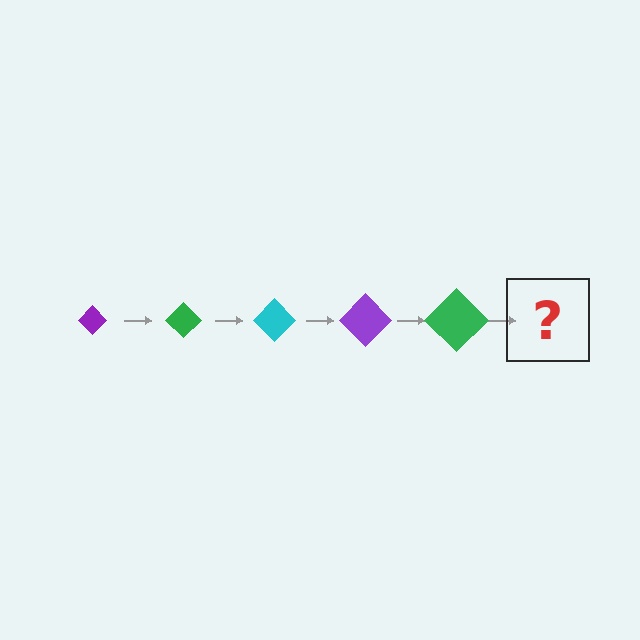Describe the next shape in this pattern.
It should be a cyan diamond, larger than the previous one.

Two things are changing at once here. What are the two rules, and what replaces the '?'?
The two rules are that the diamond grows larger each step and the color cycles through purple, green, and cyan. The '?' should be a cyan diamond, larger than the previous one.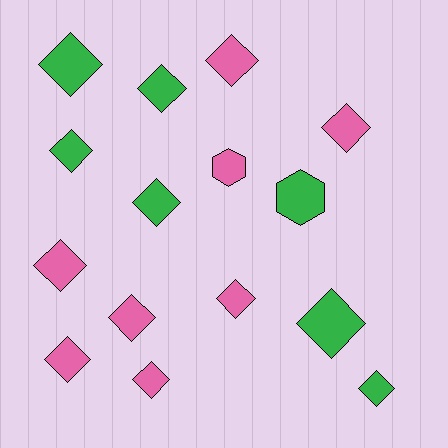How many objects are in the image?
There are 15 objects.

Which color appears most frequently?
Pink, with 8 objects.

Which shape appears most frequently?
Diamond, with 13 objects.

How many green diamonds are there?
There are 6 green diamonds.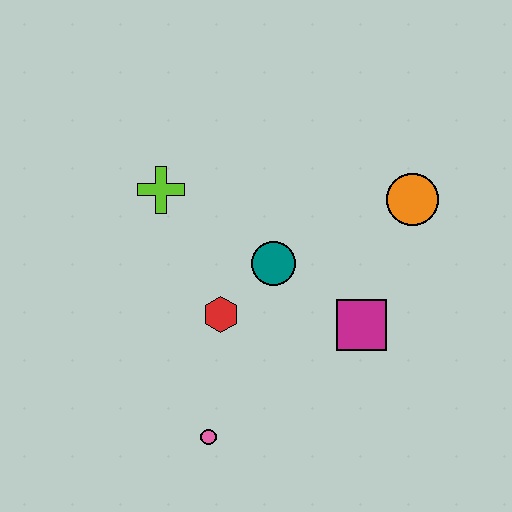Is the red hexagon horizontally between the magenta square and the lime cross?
Yes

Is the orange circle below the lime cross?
Yes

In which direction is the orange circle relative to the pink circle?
The orange circle is above the pink circle.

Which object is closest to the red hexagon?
The teal circle is closest to the red hexagon.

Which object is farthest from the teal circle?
The pink circle is farthest from the teal circle.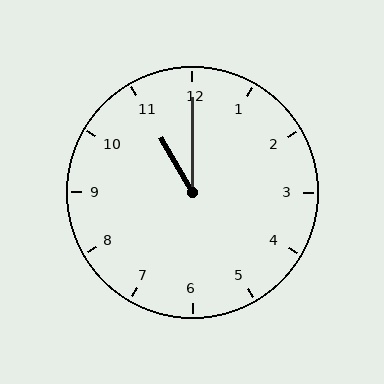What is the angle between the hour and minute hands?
Approximately 30 degrees.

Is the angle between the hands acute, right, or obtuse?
It is acute.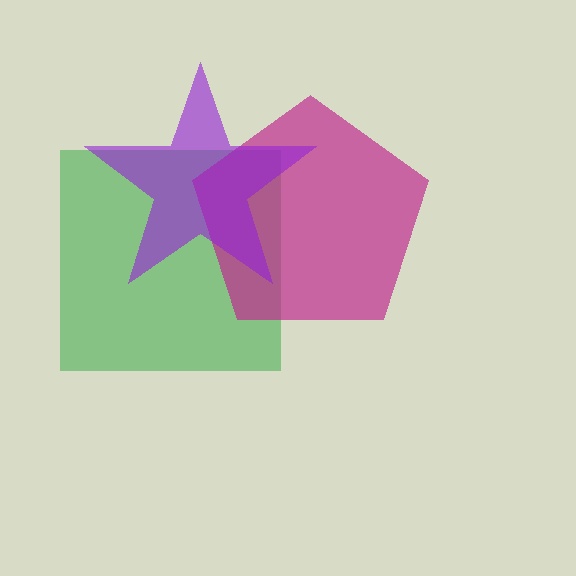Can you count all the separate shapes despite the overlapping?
Yes, there are 3 separate shapes.